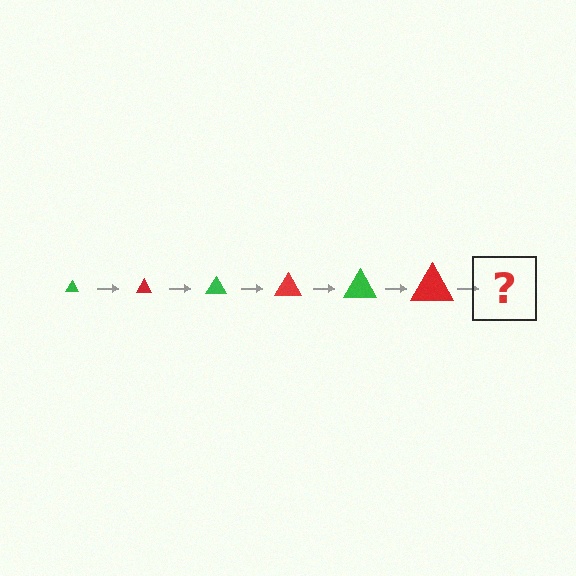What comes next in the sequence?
The next element should be a green triangle, larger than the previous one.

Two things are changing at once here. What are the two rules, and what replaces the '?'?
The two rules are that the triangle grows larger each step and the color cycles through green and red. The '?' should be a green triangle, larger than the previous one.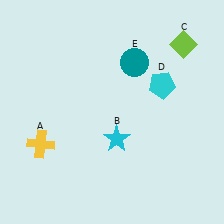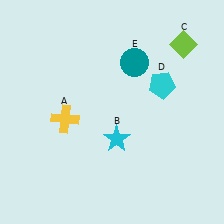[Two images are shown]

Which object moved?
The yellow cross (A) moved up.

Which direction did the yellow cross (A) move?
The yellow cross (A) moved up.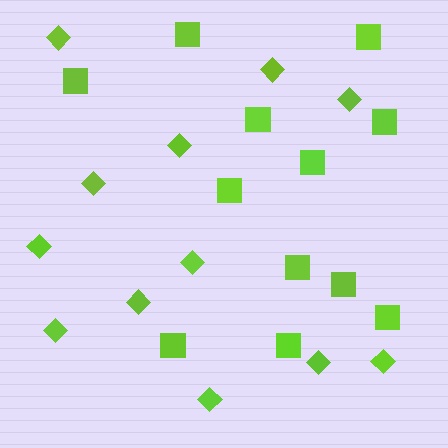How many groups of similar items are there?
There are 2 groups: one group of squares (12) and one group of diamonds (12).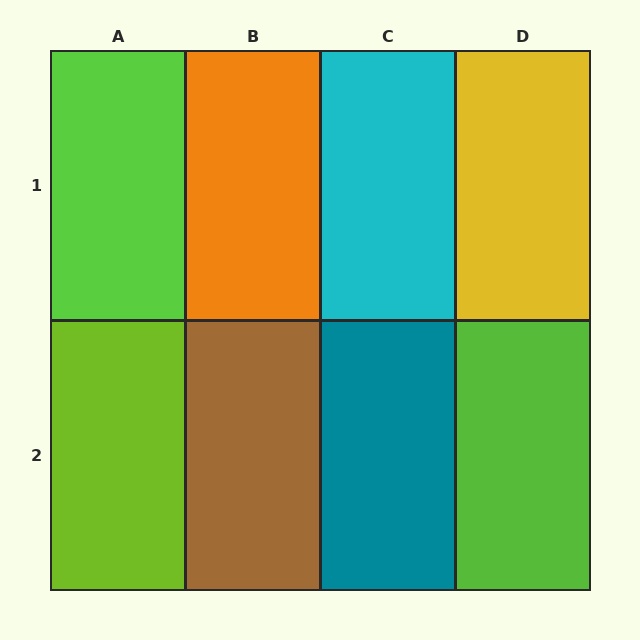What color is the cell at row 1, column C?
Cyan.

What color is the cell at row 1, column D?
Yellow.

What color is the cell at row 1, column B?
Orange.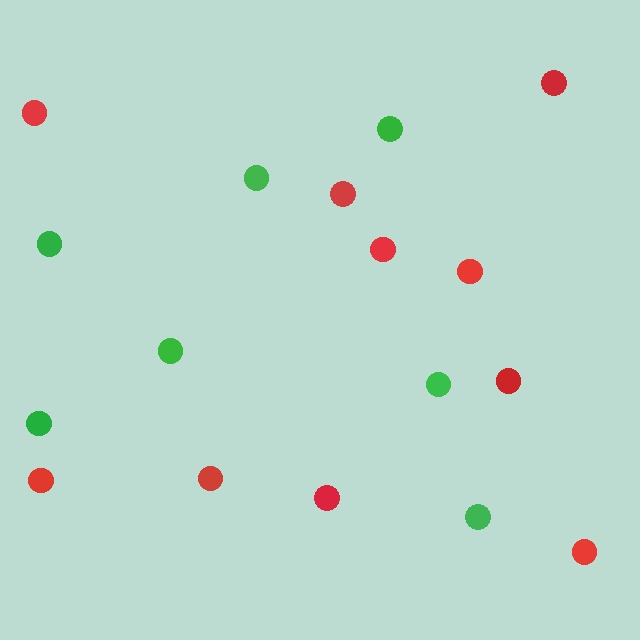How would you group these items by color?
There are 2 groups: one group of green circles (7) and one group of red circles (10).